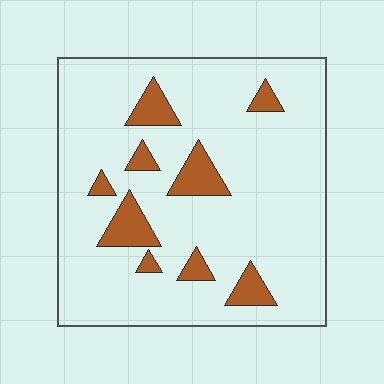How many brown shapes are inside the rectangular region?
9.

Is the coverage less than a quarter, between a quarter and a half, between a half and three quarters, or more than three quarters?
Less than a quarter.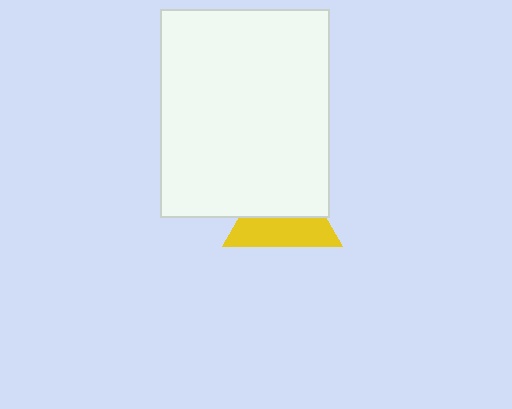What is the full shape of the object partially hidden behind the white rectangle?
The partially hidden object is a yellow triangle.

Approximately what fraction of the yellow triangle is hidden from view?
Roughly 51% of the yellow triangle is hidden behind the white rectangle.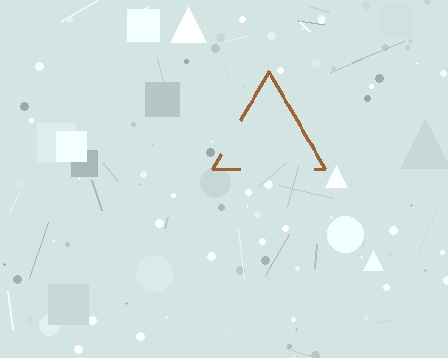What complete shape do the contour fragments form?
The contour fragments form a triangle.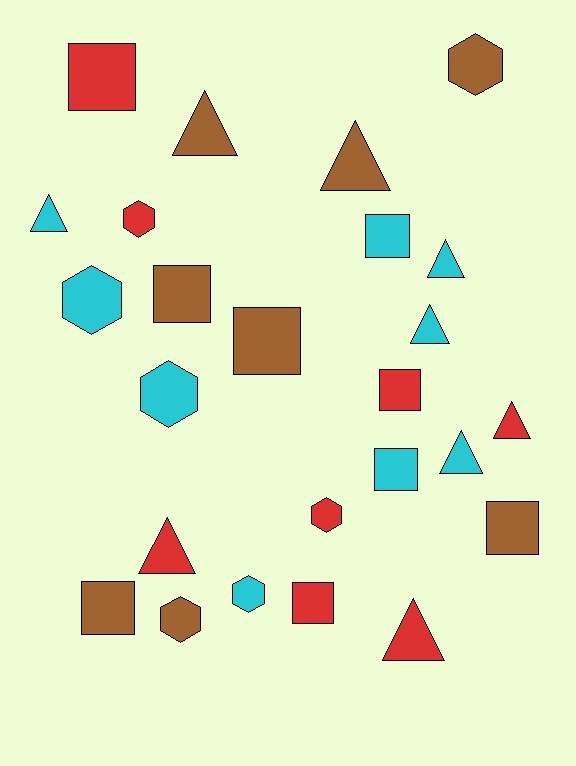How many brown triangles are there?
There are 2 brown triangles.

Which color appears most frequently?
Cyan, with 9 objects.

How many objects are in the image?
There are 25 objects.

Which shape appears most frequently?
Triangle, with 9 objects.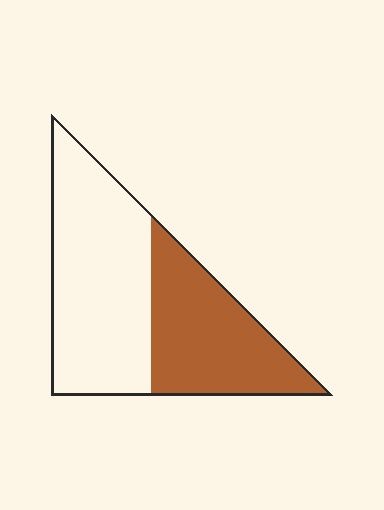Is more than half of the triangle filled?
No.